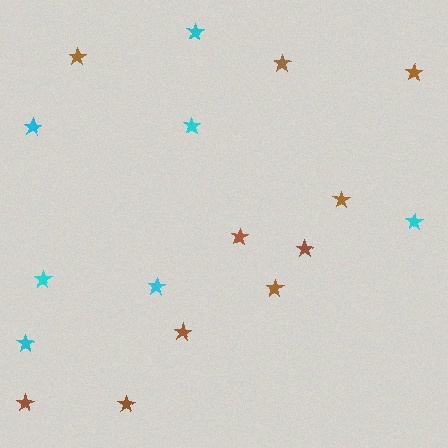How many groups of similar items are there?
There are 2 groups: one group of cyan stars (7) and one group of brown stars (10).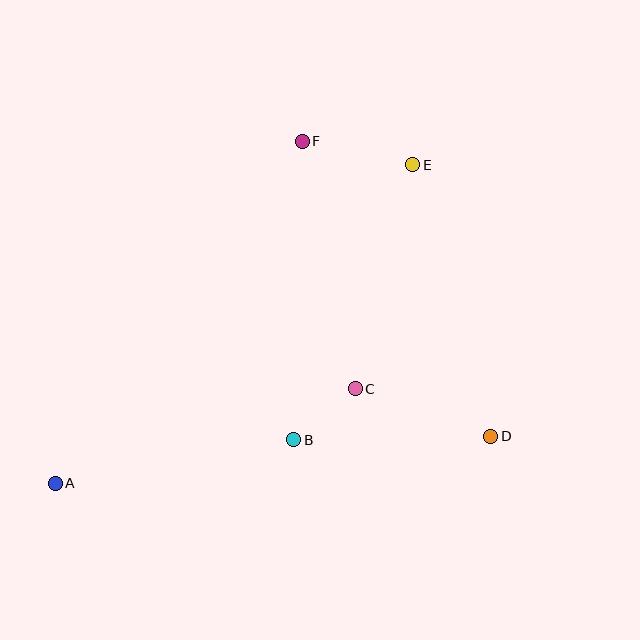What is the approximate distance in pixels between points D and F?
The distance between D and F is approximately 350 pixels.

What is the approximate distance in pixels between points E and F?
The distance between E and F is approximately 113 pixels.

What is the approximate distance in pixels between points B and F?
The distance between B and F is approximately 299 pixels.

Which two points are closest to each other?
Points B and C are closest to each other.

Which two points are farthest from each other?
Points A and E are farthest from each other.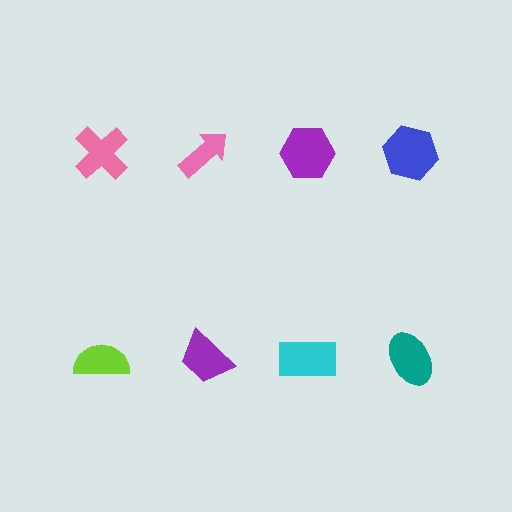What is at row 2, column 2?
A purple trapezoid.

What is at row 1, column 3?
A purple hexagon.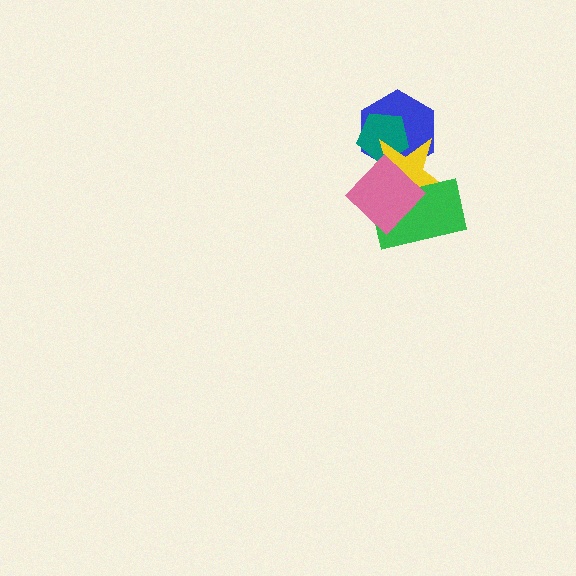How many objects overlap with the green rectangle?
2 objects overlap with the green rectangle.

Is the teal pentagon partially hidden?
Yes, it is partially covered by another shape.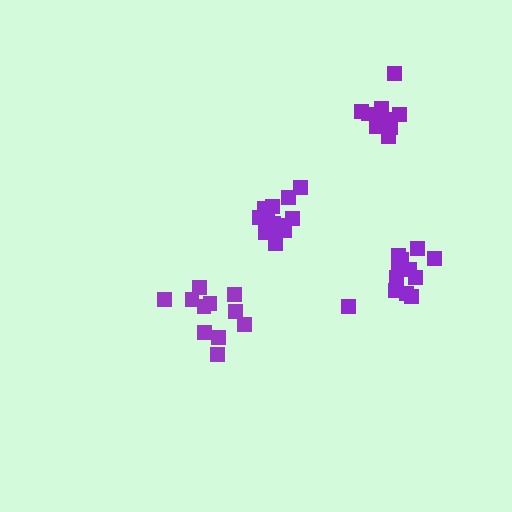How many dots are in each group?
Group 1: 14 dots, Group 2: 11 dots, Group 3: 16 dots, Group 4: 10 dots (51 total).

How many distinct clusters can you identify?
There are 4 distinct clusters.